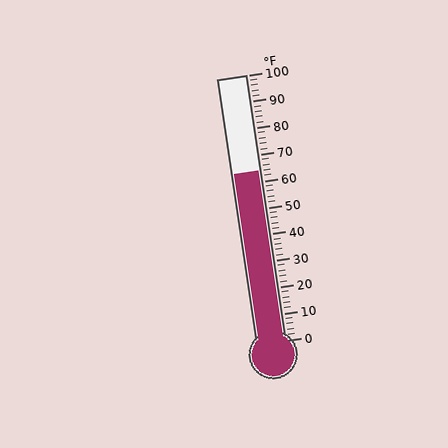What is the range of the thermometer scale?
The thermometer scale ranges from 0°F to 100°F.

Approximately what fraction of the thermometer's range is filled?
The thermometer is filled to approximately 65% of its range.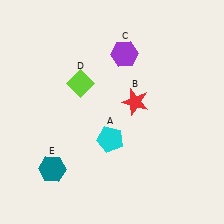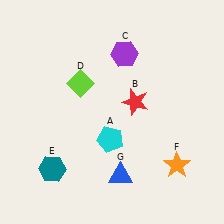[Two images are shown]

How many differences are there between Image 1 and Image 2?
There are 2 differences between the two images.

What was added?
An orange star (F), a blue triangle (G) were added in Image 2.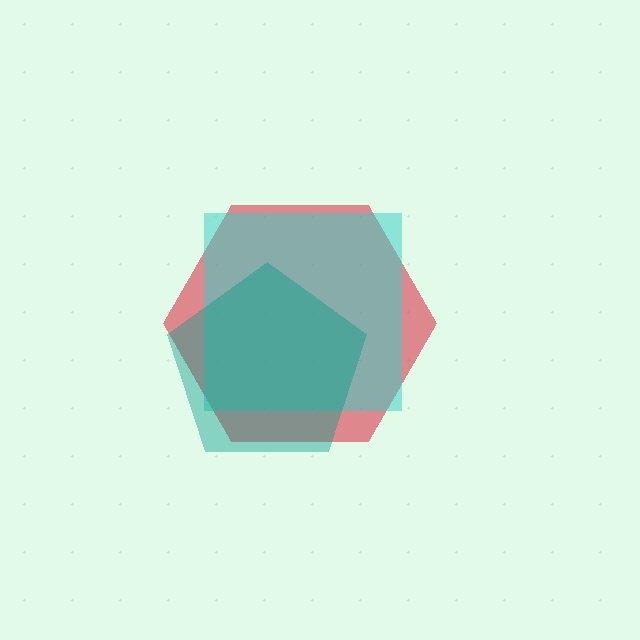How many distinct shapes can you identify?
There are 3 distinct shapes: a red hexagon, a cyan square, a teal pentagon.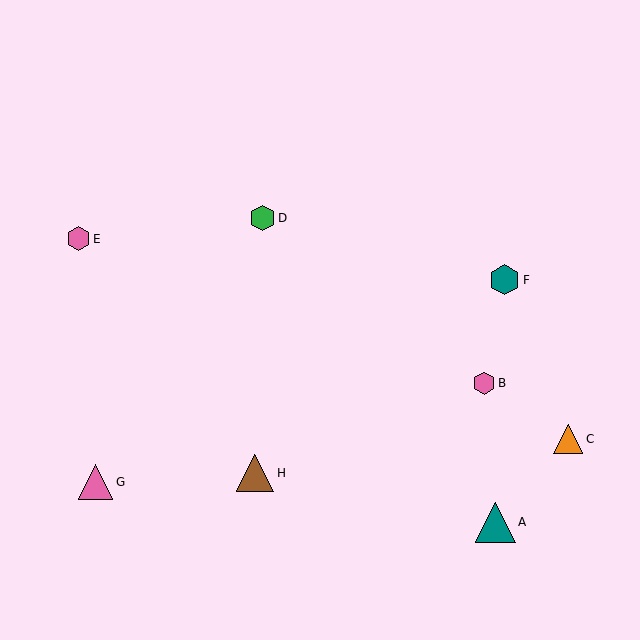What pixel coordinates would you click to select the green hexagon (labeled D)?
Click at (262, 218) to select the green hexagon D.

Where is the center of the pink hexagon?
The center of the pink hexagon is at (484, 383).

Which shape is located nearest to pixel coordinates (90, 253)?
The pink hexagon (labeled E) at (78, 239) is nearest to that location.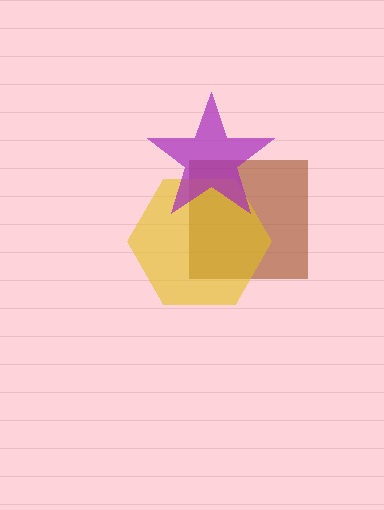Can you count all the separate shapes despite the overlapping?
Yes, there are 3 separate shapes.